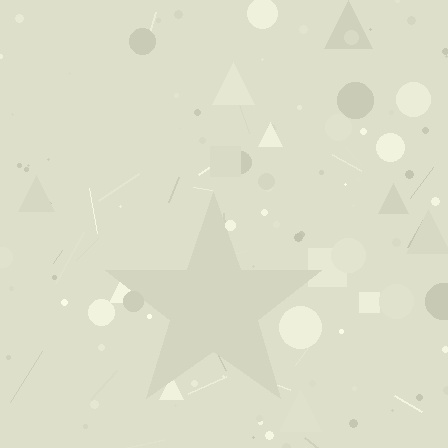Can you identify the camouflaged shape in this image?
The camouflaged shape is a star.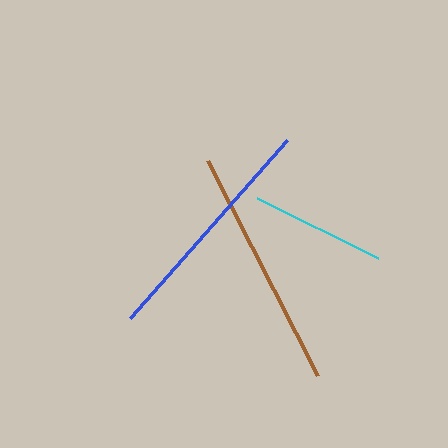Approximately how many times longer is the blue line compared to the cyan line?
The blue line is approximately 1.8 times the length of the cyan line.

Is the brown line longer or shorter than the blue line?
The brown line is longer than the blue line.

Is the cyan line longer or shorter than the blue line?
The blue line is longer than the cyan line.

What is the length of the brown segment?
The brown segment is approximately 241 pixels long.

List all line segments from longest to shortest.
From longest to shortest: brown, blue, cyan.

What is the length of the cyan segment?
The cyan segment is approximately 135 pixels long.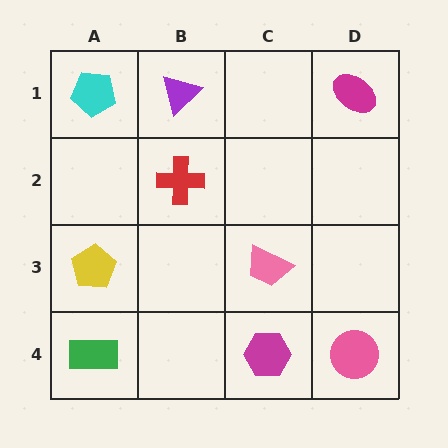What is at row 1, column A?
A cyan pentagon.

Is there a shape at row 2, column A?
No, that cell is empty.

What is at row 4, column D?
A pink circle.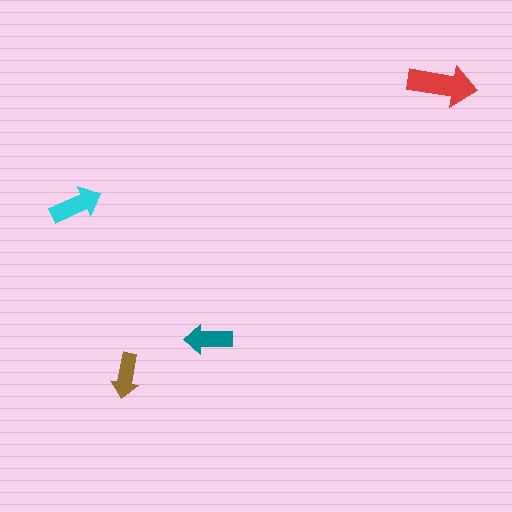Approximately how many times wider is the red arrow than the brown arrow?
About 1.5 times wider.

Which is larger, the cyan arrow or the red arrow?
The red one.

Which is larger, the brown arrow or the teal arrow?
The teal one.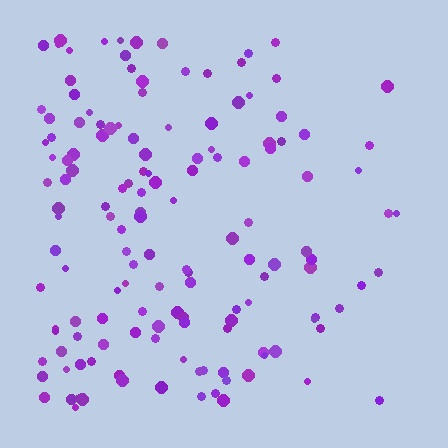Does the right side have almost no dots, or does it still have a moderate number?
Still a moderate number, just noticeably fewer than the left.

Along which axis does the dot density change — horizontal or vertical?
Horizontal.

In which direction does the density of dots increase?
From right to left, with the left side densest.